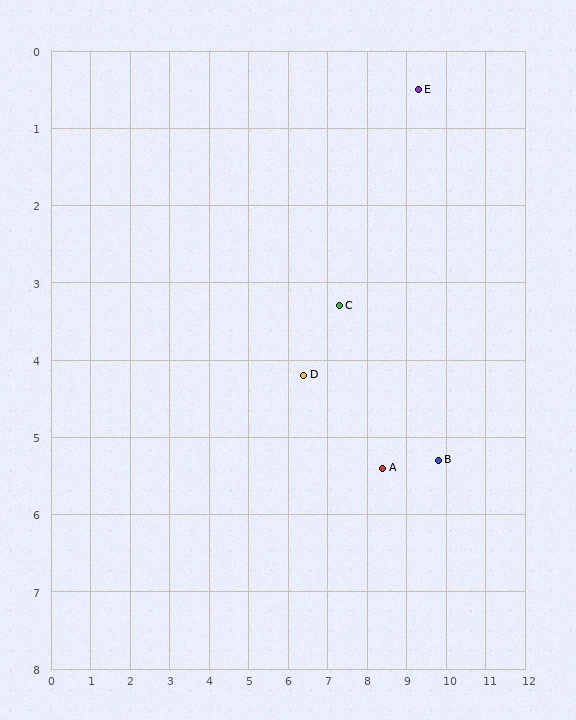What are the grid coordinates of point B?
Point B is at approximately (9.8, 5.3).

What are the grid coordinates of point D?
Point D is at approximately (6.4, 4.2).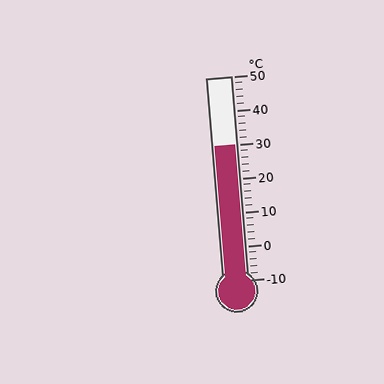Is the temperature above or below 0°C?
The temperature is above 0°C.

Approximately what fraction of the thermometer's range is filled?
The thermometer is filled to approximately 65% of its range.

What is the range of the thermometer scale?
The thermometer scale ranges from -10°C to 50°C.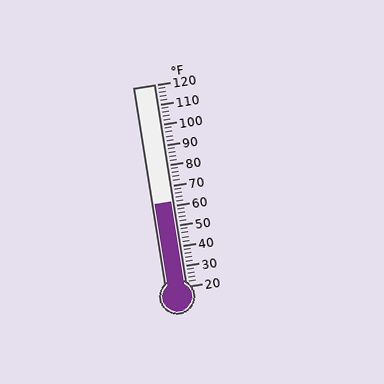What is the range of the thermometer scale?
The thermometer scale ranges from 20°F to 120°F.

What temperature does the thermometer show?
The thermometer shows approximately 62°F.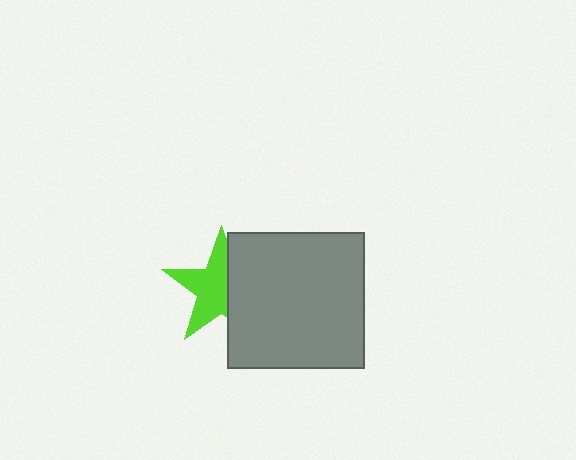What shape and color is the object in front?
The object in front is a gray square.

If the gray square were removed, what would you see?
You would see the complete lime star.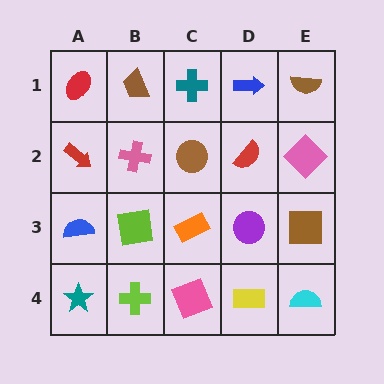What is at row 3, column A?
A blue semicircle.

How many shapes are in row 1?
5 shapes.